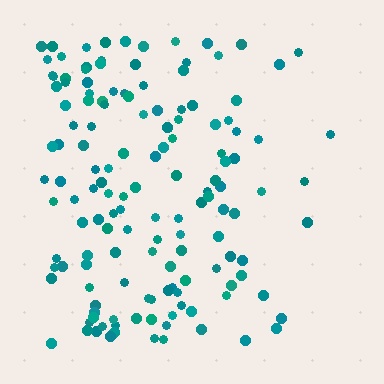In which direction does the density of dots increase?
From right to left, with the left side densest.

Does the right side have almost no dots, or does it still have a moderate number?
Still a moderate number, just noticeably fewer than the left.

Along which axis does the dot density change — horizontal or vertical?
Horizontal.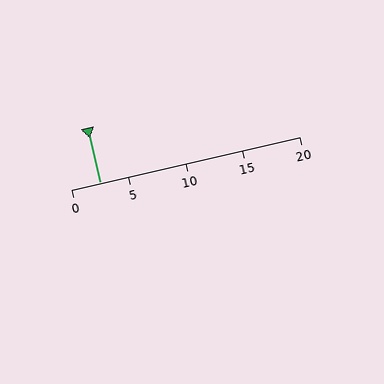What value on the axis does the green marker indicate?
The marker indicates approximately 2.5.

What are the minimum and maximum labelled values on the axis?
The axis runs from 0 to 20.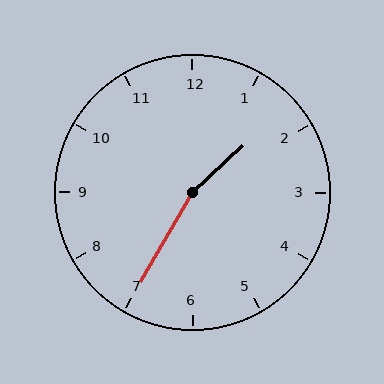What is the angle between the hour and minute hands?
Approximately 162 degrees.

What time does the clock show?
1:35.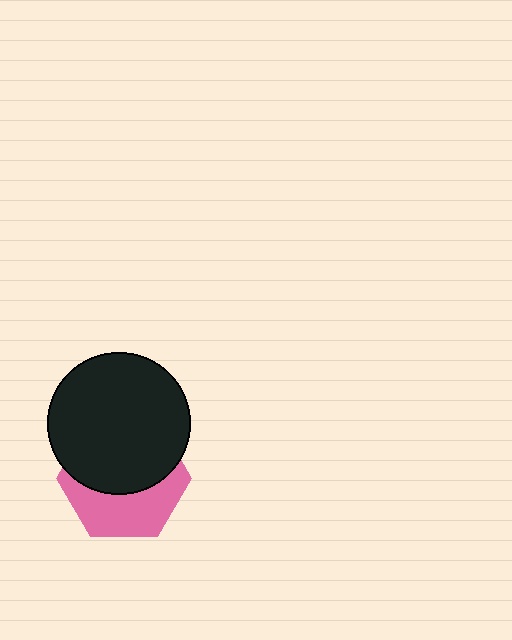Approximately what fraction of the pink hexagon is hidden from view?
Roughly 56% of the pink hexagon is hidden behind the black circle.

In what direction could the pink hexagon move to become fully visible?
The pink hexagon could move down. That would shift it out from behind the black circle entirely.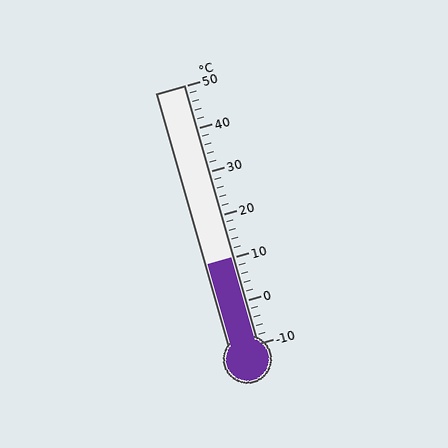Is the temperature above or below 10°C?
The temperature is at 10°C.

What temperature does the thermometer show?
The thermometer shows approximately 10°C.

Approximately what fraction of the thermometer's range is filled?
The thermometer is filled to approximately 35% of its range.